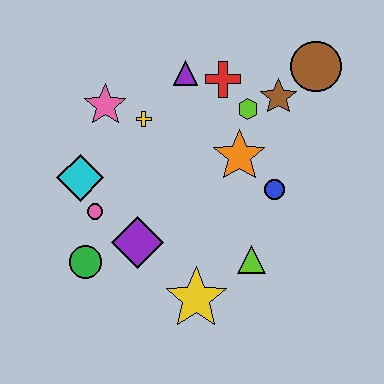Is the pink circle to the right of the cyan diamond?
Yes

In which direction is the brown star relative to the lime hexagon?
The brown star is to the right of the lime hexagon.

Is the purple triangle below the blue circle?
No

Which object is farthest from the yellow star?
The brown circle is farthest from the yellow star.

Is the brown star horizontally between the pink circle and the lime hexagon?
No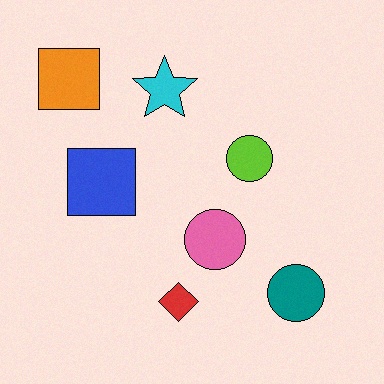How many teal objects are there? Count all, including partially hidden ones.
There is 1 teal object.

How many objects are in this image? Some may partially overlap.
There are 7 objects.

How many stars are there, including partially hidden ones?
There is 1 star.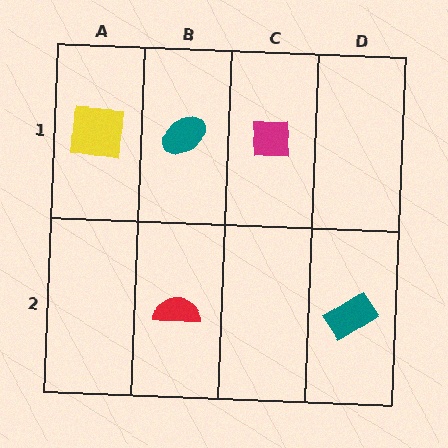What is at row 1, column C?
A magenta square.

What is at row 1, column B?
A teal ellipse.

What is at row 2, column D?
A teal rectangle.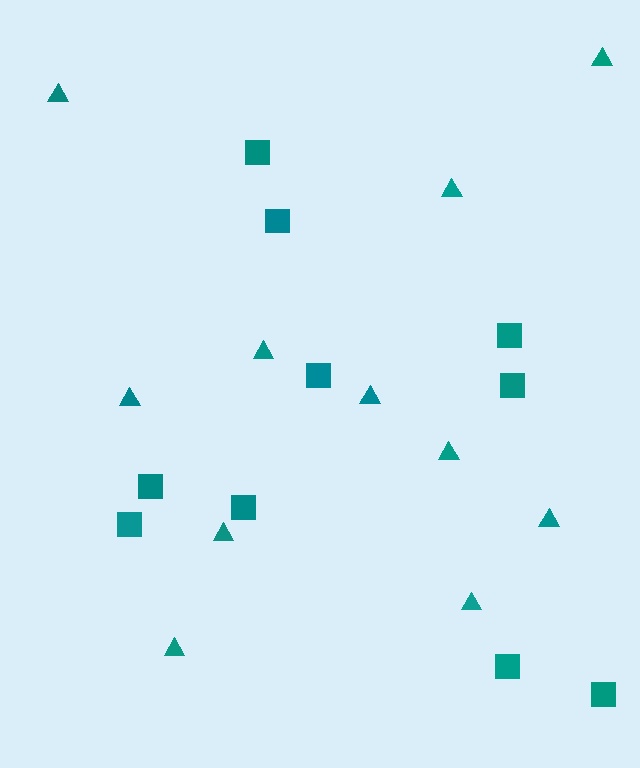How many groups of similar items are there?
There are 2 groups: one group of squares (10) and one group of triangles (11).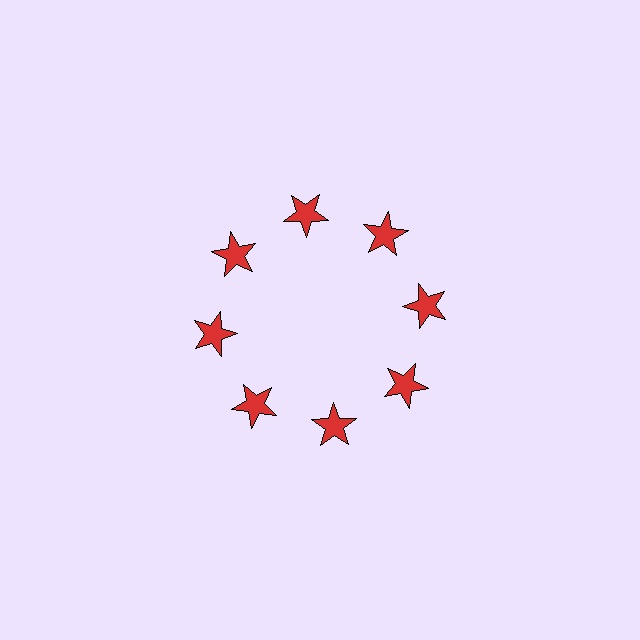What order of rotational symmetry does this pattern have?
This pattern has 8-fold rotational symmetry.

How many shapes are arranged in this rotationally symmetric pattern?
There are 8 shapes, arranged in 8 groups of 1.